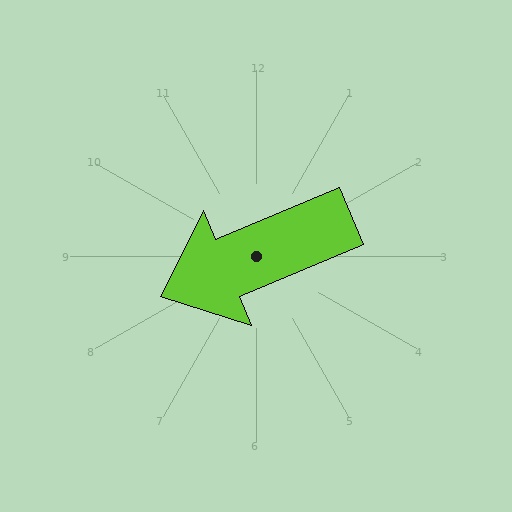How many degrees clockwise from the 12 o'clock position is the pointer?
Approximately 247 degrees.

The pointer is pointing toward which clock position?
Roughly 8 o'clock.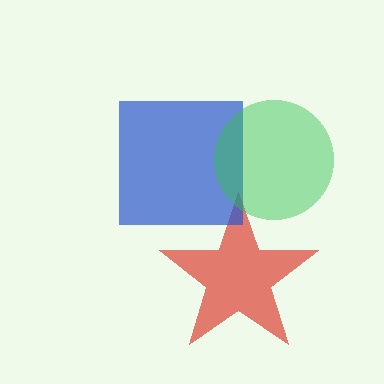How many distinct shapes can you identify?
There are 3 distinct shapes: a red star, a blue square, a green circle.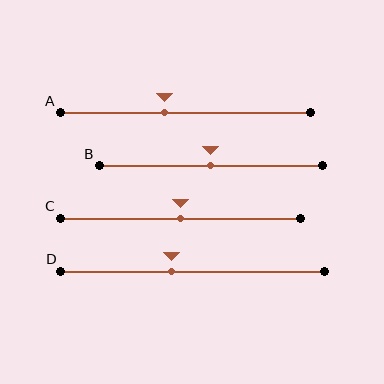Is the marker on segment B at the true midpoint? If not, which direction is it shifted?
Yes, the marker on segment B is at the true midpoint.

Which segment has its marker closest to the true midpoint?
Segment B has its marker closest to the true midpoint.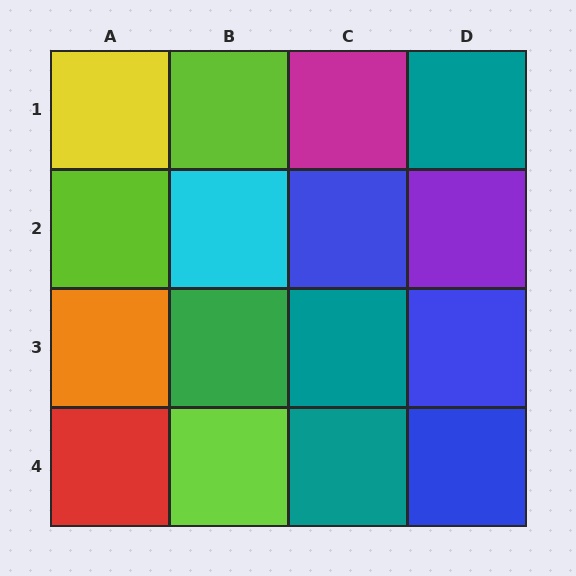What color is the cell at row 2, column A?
Lime.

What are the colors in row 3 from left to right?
Orange, green, teal, blue.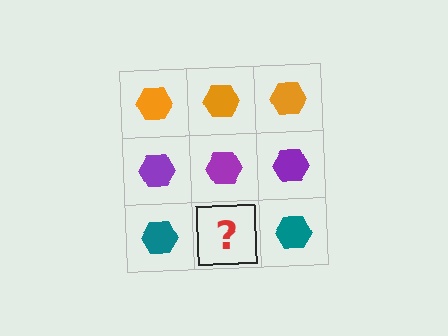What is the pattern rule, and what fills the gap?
The rule is that each row has a consistent color. The gap should be filled with a teal hexagon.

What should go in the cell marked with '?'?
The missing cell should contain a teal hexagon.